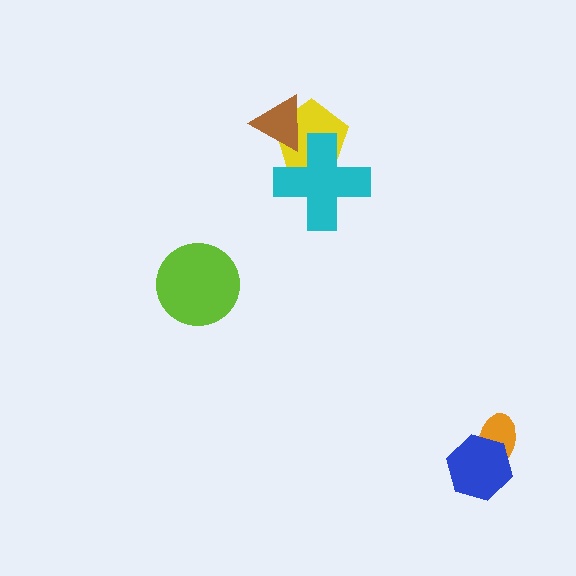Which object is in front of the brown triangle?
The cyan cross is in front of the brown triangle.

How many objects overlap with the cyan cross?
2 objects overlap with the cyan cross.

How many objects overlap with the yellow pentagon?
2 objects overlap with the yellow pentagon.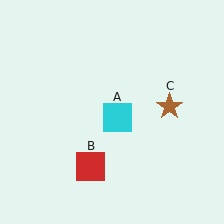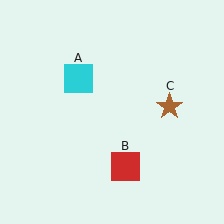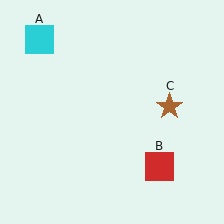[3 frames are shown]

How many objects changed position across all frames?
2 objects changed position: cyan square (object A), red square (object B).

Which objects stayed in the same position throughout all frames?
Brown star (object C) remained stationary.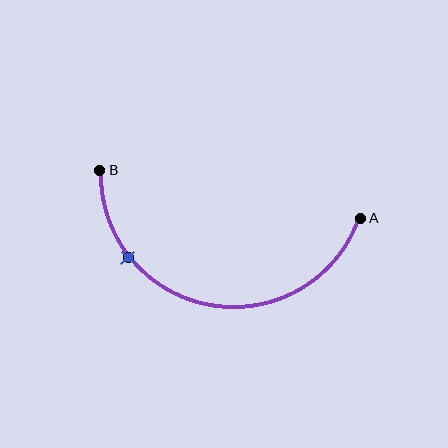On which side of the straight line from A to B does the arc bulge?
The arc bulges below the straight line connecting A and B.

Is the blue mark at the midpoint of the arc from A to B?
No. The blue mark lies on the arc but is closer to endpoint B. The arc midpoint would be at the point on the curve equidistant along the arc from both A and B.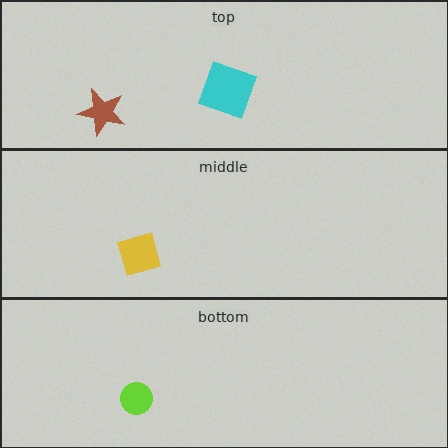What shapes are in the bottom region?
The lime circle.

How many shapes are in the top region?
2.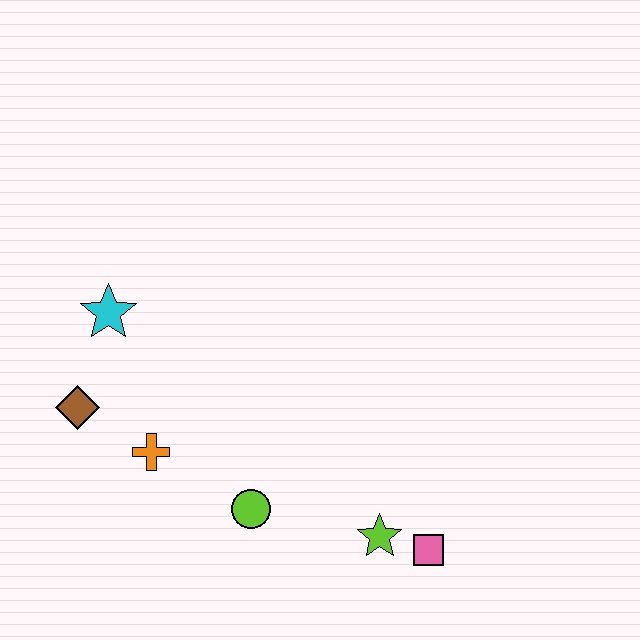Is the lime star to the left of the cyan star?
No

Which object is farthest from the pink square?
The cyan star is farthest from the pink square.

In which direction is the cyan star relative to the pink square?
The cyan star is to the left of the pink square.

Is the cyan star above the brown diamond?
Yes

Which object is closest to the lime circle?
The orange cross is closest to the lime circle.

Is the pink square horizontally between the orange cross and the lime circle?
No